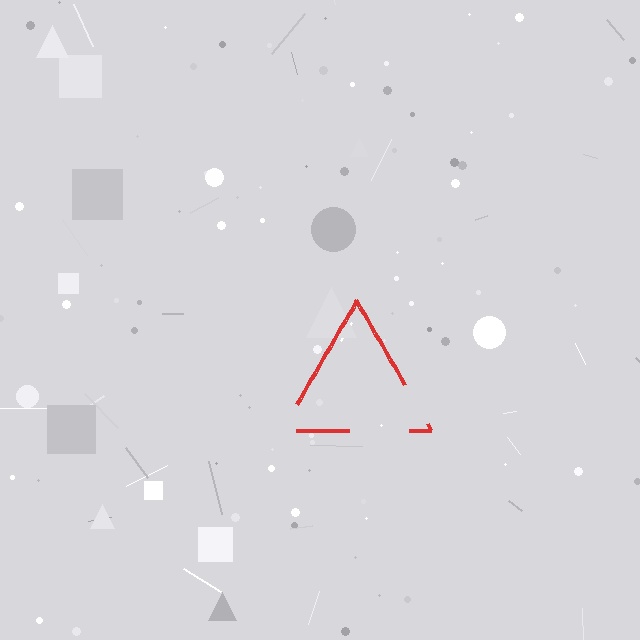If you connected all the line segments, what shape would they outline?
They would outline a triangle.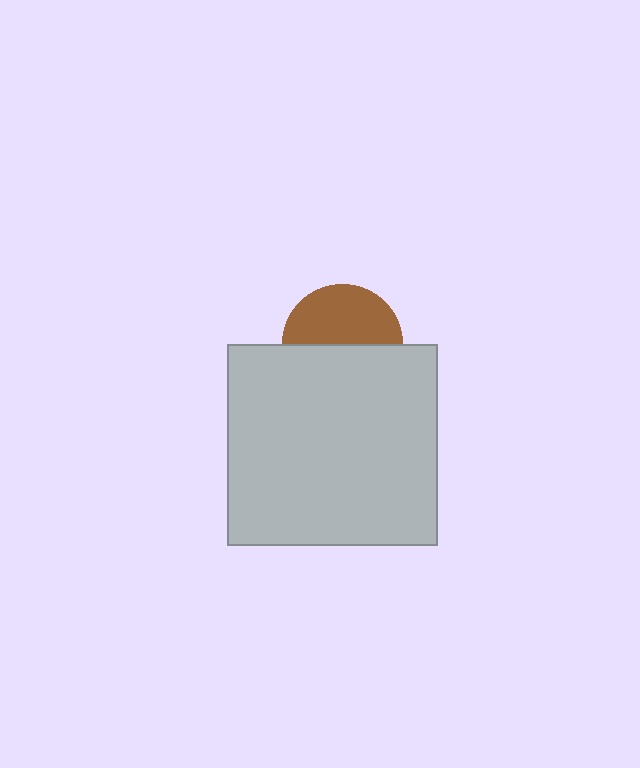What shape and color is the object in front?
The object in front is a light gray rectangle.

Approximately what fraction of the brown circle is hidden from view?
Roughly 51% of the brown circle is hidden behind the light gray rectangle.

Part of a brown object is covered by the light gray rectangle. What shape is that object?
It is a circle.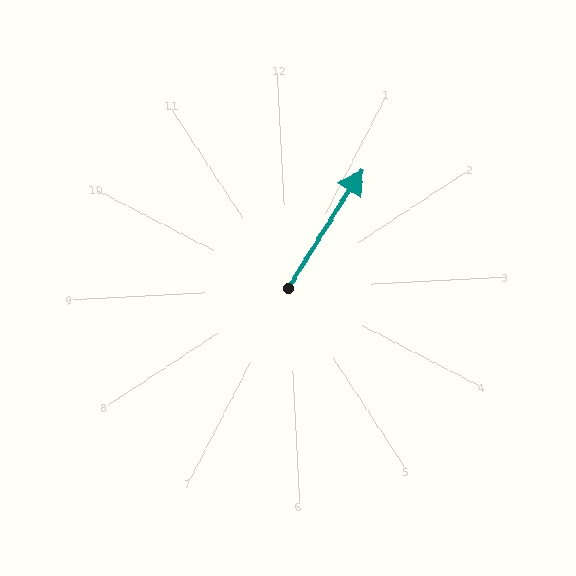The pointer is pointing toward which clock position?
Roughly 1 o'clock.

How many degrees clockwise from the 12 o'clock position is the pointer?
Approximately 35 degrees.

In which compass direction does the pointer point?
Northeast.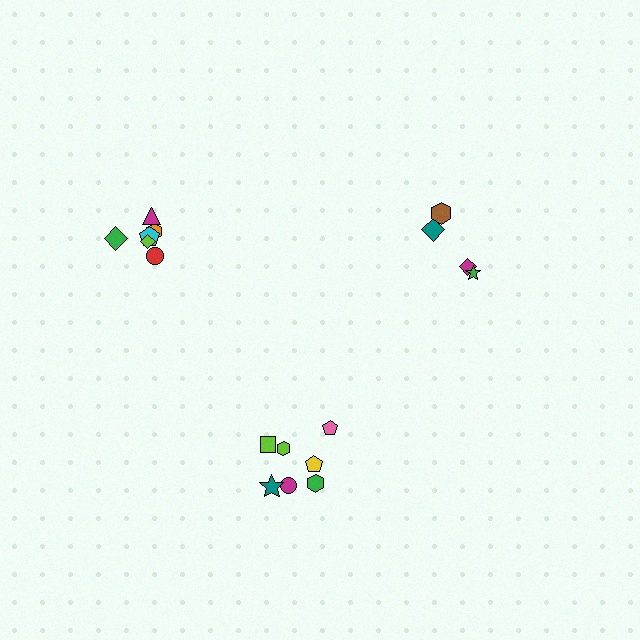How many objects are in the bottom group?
There are 7 objects.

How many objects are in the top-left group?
There are 6 objects.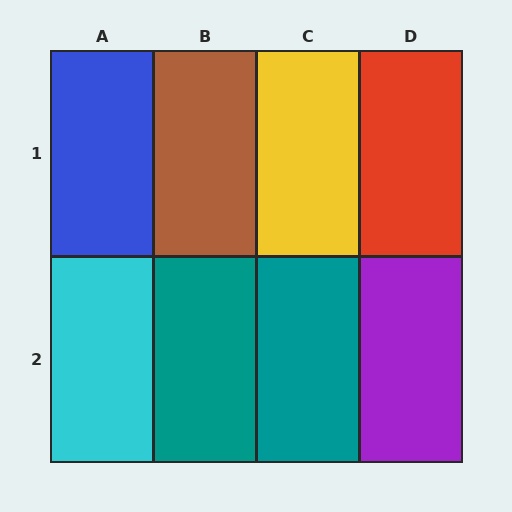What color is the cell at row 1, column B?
Brown.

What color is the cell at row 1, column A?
Blue.